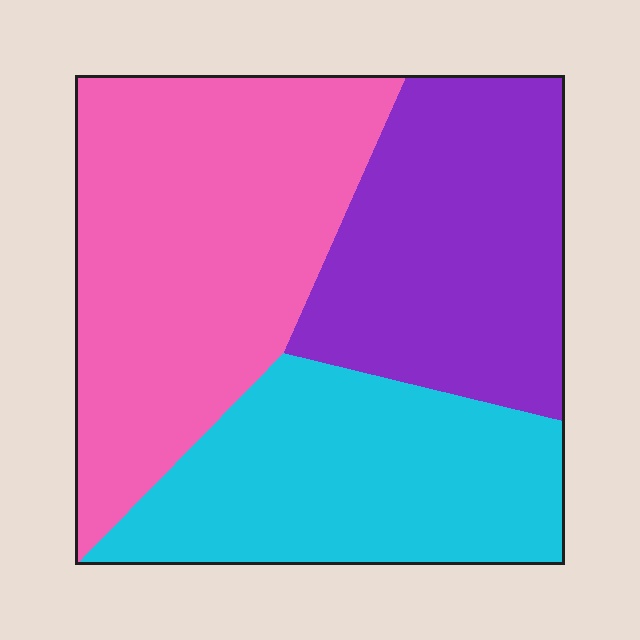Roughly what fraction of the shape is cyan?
Cyan takes up about one third (1/3) of the shape.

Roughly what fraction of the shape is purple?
Purple covers 29% of the shape.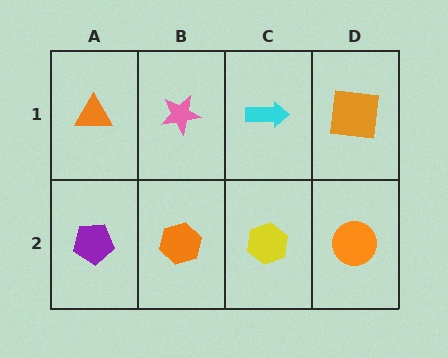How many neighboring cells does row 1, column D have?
2.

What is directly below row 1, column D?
An orange circle.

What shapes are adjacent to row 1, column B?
An orange hexagon (row 2, column B), an orange triangle (row 1, column A), a cyan arrow (row 1, column C).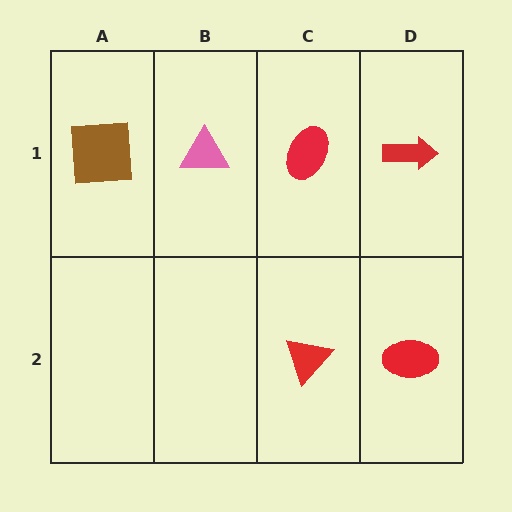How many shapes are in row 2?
2 shapes.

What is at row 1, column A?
A brown square.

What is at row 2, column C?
A red triangle.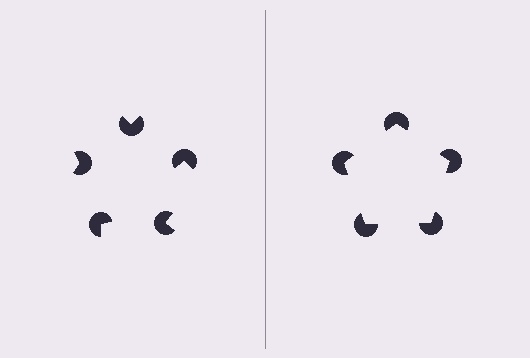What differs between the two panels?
The pac-man discs are positioned identically on both sides; only the wedge orientations differ. On the right they align to a pentagon; on the left they are misaligned.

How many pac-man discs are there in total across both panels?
10 — 5 on each side.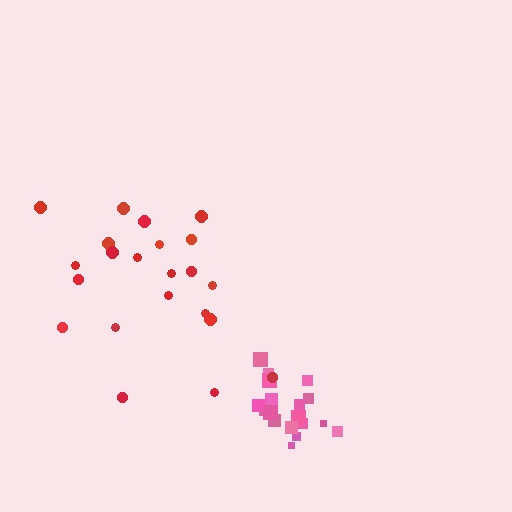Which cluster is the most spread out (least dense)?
Red.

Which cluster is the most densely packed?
Pink.